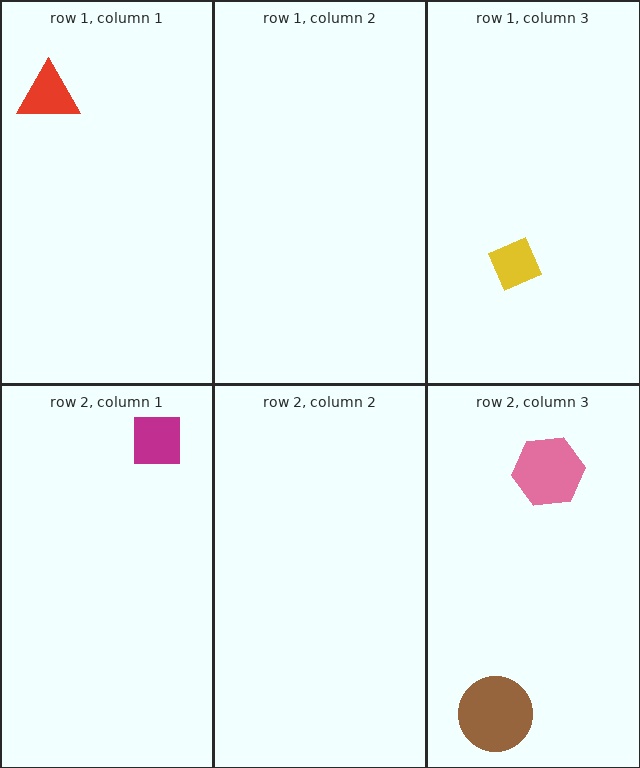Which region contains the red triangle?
The row 1, column 1 region.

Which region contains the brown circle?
The row 2, column 3 region.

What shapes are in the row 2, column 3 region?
The brown circle, the pink hexagon.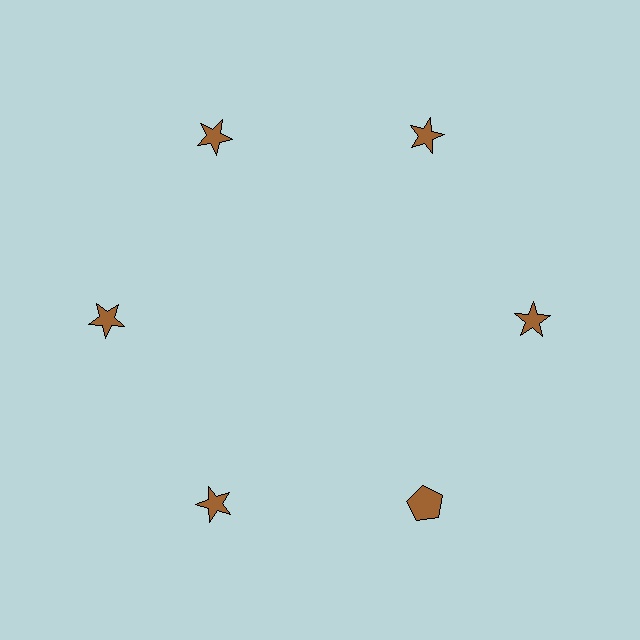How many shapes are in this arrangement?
There are 6 shapes arranged in a ring pattern.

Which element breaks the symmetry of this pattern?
The brown pentagon at roughly the 5 o'clock position breaks the symmetry. All other shapes are brown stars.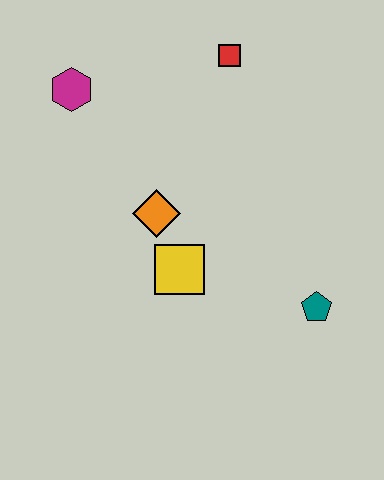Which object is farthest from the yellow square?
The red square is farthest from the yellow square.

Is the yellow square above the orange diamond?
No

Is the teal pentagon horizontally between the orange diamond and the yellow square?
No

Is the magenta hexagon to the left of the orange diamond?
Yes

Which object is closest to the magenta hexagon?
The orange diamond is closest to the magenta hexagon.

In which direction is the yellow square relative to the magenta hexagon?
The yellow square is below the magenta hexagon.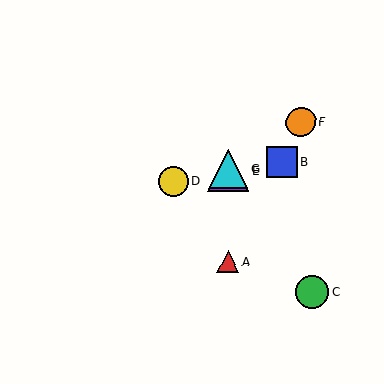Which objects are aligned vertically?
Objects A, E, G are aligned vertically.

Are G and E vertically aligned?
Yes, both are at x≈228.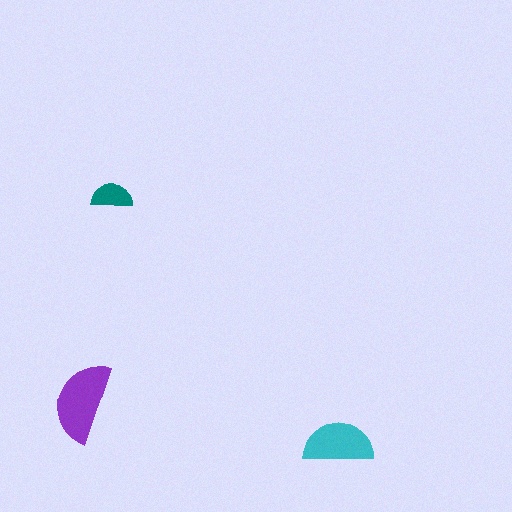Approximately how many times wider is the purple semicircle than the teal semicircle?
About 2 times wider.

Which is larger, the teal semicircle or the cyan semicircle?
The cyan one.